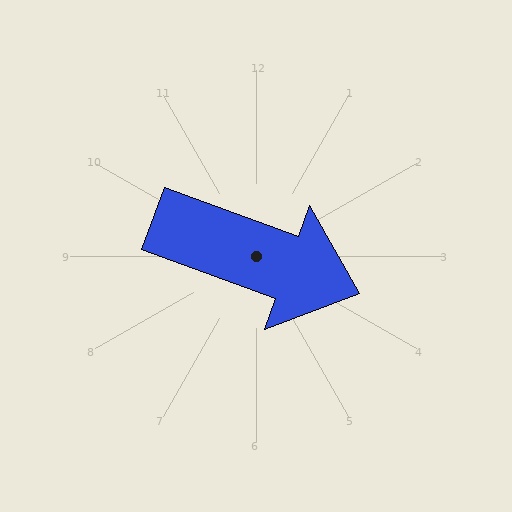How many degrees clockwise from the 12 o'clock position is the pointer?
Approximately 110 degrees.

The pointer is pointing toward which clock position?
Roughly 4 o'clock.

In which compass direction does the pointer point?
East.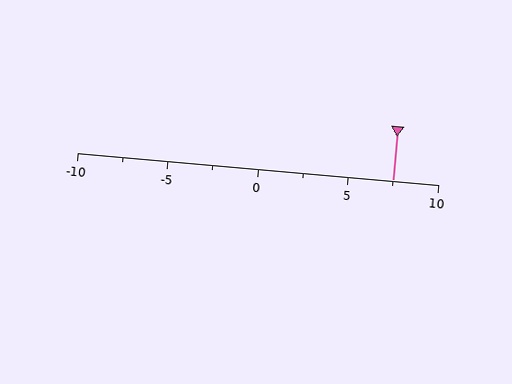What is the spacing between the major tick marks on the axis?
The major ticks are spaced 5 apart.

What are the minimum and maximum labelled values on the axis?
The axis runs from -10 to 10.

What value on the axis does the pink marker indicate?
The marker indicates approximately 7.5.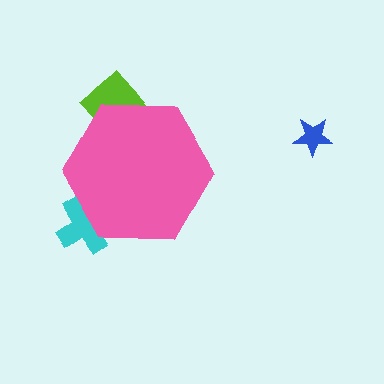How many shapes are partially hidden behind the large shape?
2 shapes are partially hidden.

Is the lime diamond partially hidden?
Yes, the lime diamond is partially hidden behind the pink hexagon.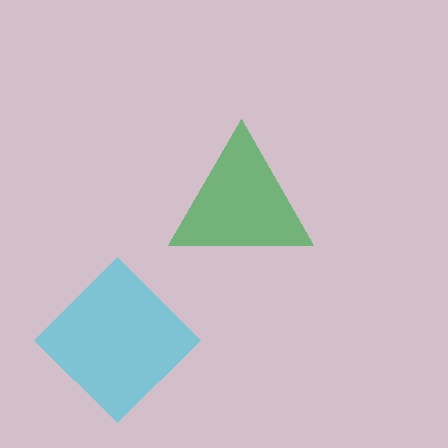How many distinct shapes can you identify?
There are 2 distinct shapes: a cyan diamond, a green triangle.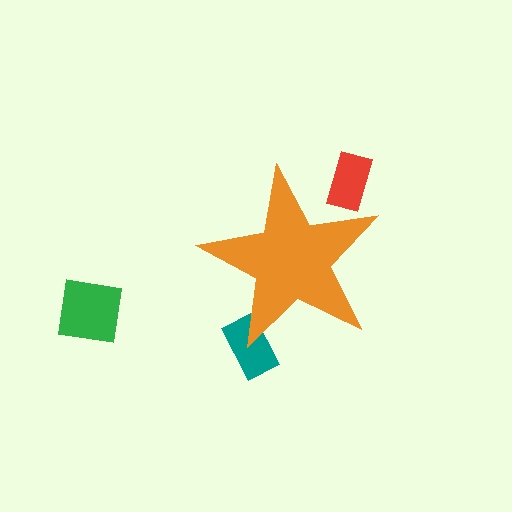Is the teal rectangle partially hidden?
Yes, the teal rectangle is partially hidden behind the orange star.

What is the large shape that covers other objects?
An orange star.